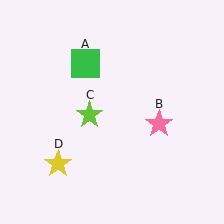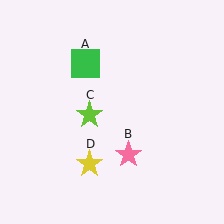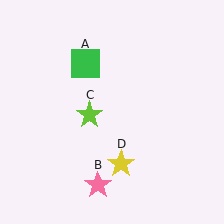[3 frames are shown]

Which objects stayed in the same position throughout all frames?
Green square (object A) and lime star (object C) remained stationary.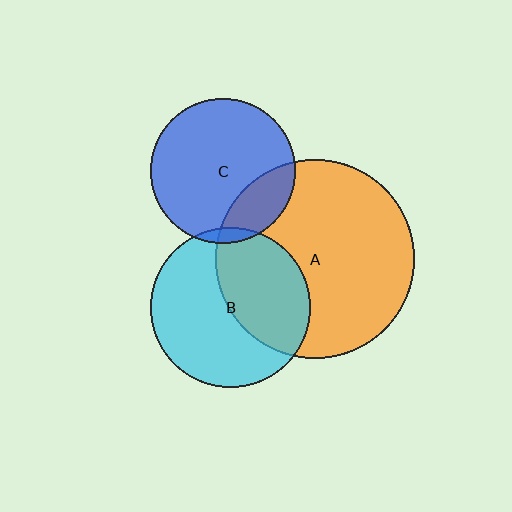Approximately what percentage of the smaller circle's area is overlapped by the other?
Approximately 45%.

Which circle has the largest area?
Circle A (orange).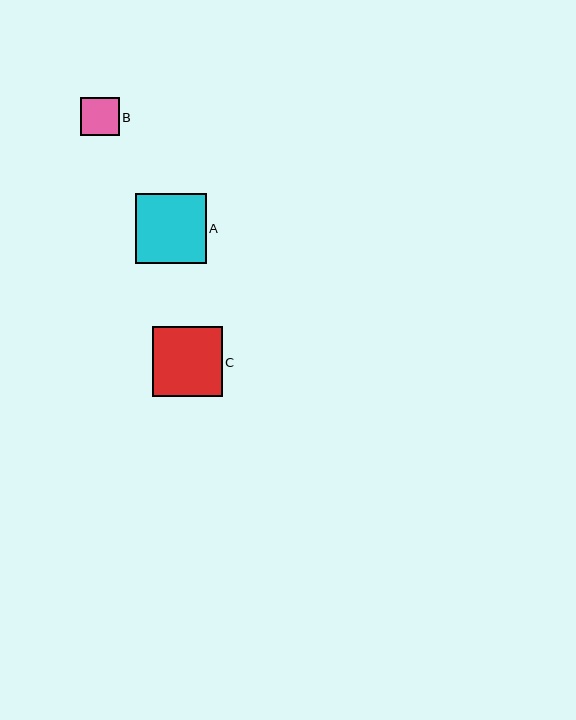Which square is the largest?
Square A is the largest with a size of approximately 71 pixels.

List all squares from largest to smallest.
From largest to smallest: A, C, B.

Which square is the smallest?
Square B is the smallest with a size of approximately 38 pixels.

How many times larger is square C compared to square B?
Square C is approximately 1.8 times the size of square B.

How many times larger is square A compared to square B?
Square A is approximately 1.8 times the size of square B.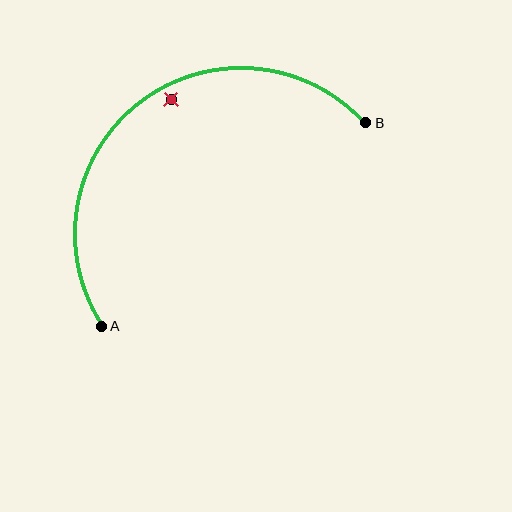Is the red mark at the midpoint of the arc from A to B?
No — the red mark does not lie on the arc at all. It sits slightly inside the curve.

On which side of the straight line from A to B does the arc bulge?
The arc bulges above and to the left of the straight line connecting A and B.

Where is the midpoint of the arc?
The arc midpoint is the point on the curve farthest from the straight line joining A and B. It sits above and to the left of that line.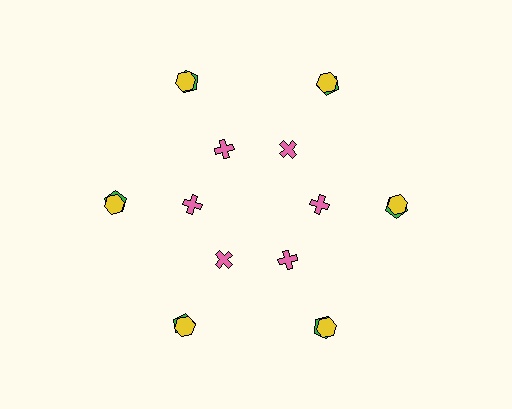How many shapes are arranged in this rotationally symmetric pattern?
There are 18 shapes, arranged in 6 groups of 3.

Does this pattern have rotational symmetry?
Yes, this pattern has 6-fold rotational symmetry. It looks the same after rotating 60 degrees around the center.